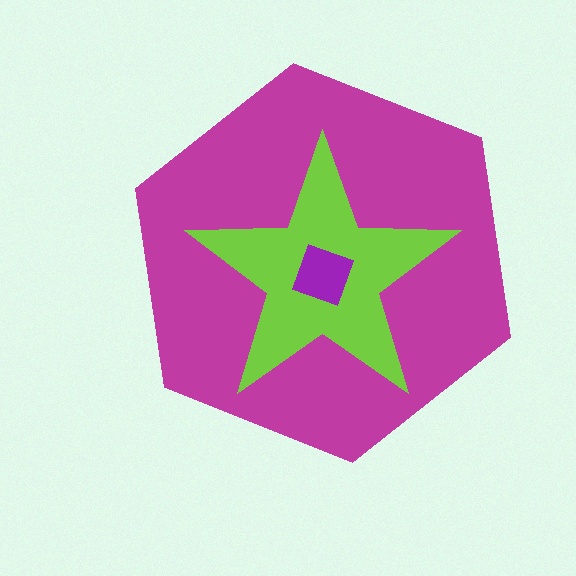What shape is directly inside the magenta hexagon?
The lime star.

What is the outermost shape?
The magenta hexagon.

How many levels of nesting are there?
3.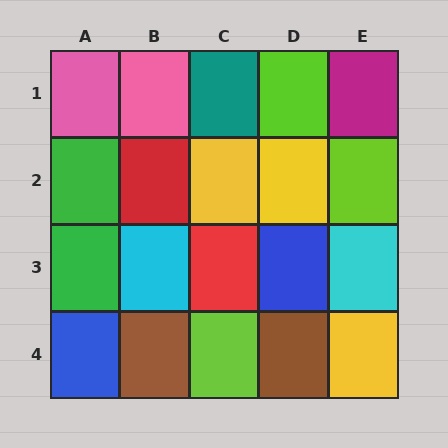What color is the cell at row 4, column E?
Yellow.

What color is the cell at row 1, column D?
Lime.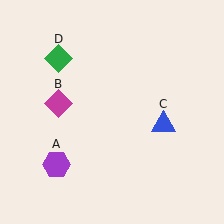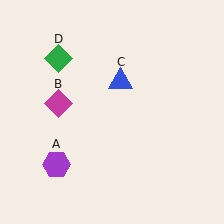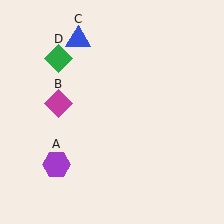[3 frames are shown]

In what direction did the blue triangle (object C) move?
The blue triangle (object C) moved up and to the left.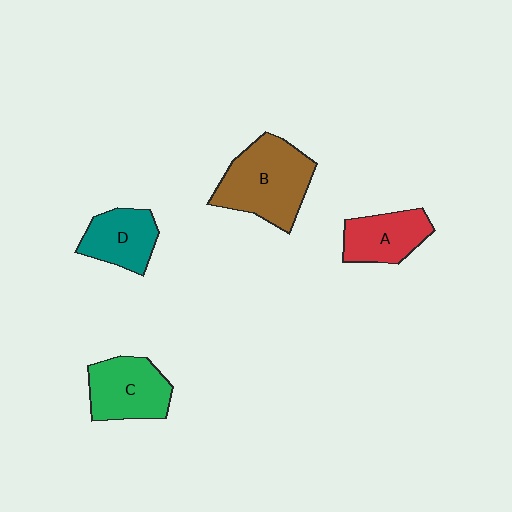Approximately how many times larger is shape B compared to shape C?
Approximately 1.4 times.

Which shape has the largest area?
Shape B (brown).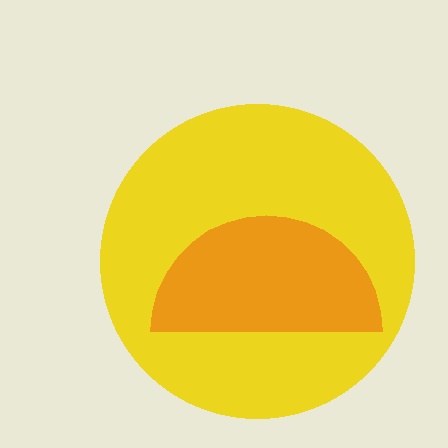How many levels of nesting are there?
2.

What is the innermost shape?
The orange semicircle.